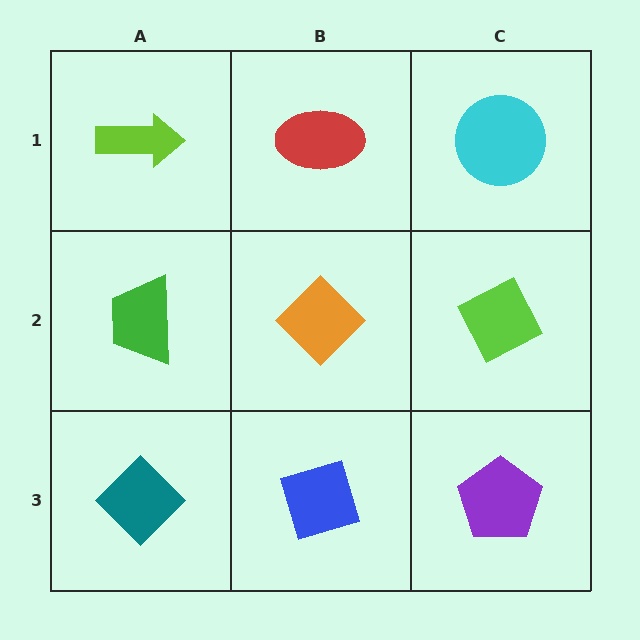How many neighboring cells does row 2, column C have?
3.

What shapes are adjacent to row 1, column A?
A green trapezoid (row 2, column A), a red ellipse (row 1, column B).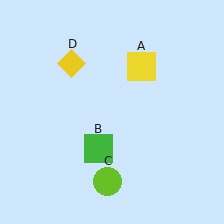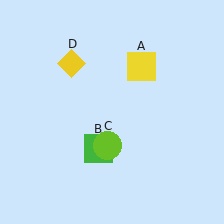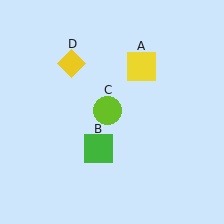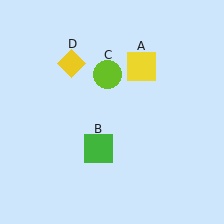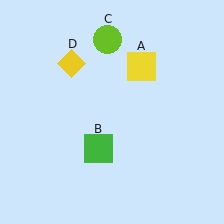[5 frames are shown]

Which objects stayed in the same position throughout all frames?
Yellow square (object A) and green square (object B) and yellow diamond (object D) remained stationary.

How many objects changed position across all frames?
1 object changed position: lime circle (object C).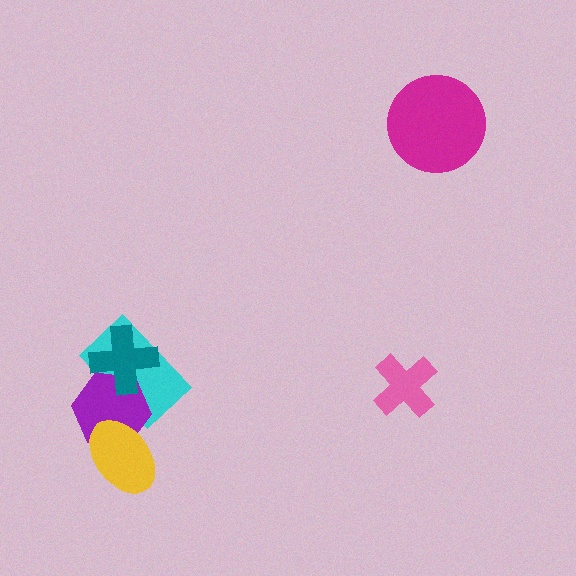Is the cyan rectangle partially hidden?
Yes, it is partially covered by another shape.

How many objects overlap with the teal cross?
2 objects overlap with the teal cross.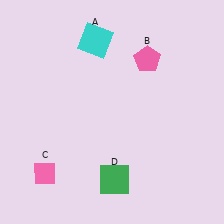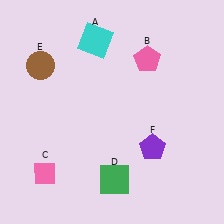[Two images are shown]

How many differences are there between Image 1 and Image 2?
There are 2 differences between the two images.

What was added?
A brown circle (E), a purple pentagon (F) were added in Image 2.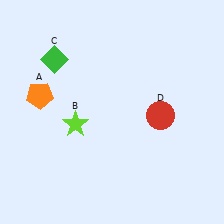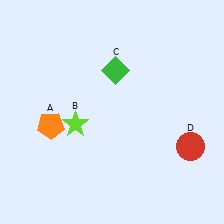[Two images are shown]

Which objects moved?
The objects that moved are: the orange pentagon (A), the green diamond (C), the red circle (D).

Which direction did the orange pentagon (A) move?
The orange pentagon (A) moved down.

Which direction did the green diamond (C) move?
The green diamond (C) moved right.